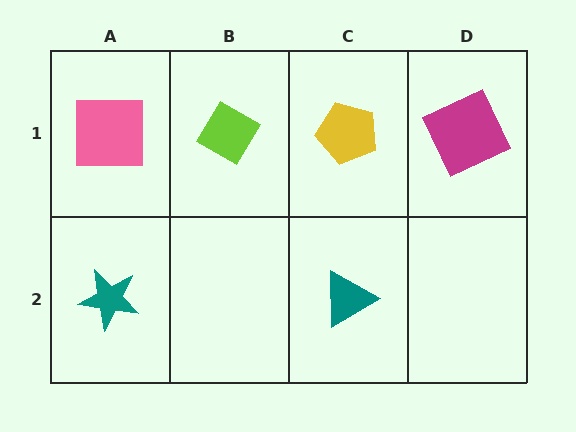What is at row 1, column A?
A pink square.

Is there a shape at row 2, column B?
No, that cell is empty.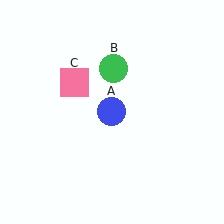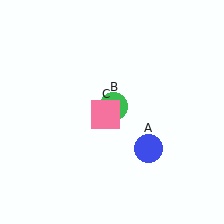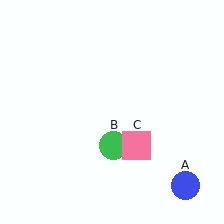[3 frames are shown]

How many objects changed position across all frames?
3 objects changed position: blue circle (object A), green circle (object B), pink square (object C).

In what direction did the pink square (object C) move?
The pink square (object C) moved down and to the right.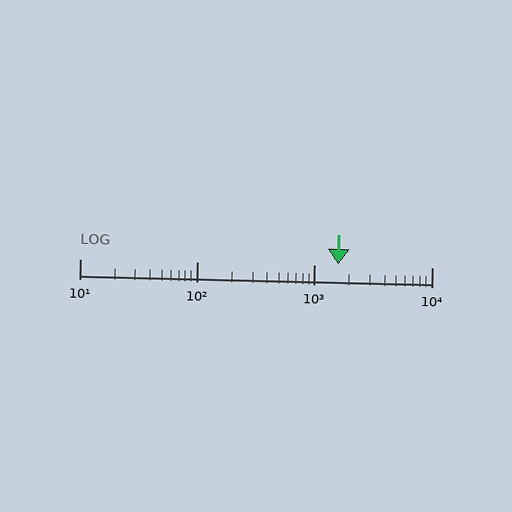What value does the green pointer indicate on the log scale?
The pointer indicates approximately 1600.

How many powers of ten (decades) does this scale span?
The scale spans 3 decades, from 10 to 10000.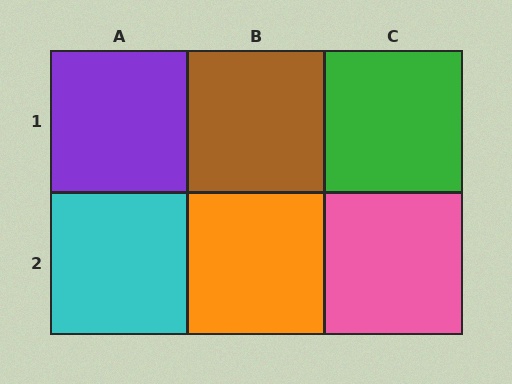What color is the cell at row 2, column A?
Cyan.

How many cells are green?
1 cell is green.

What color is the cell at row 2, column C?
Pink.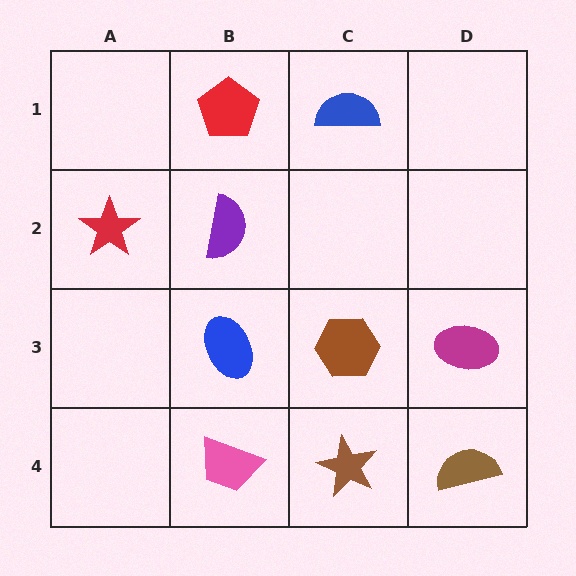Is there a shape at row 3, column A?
No, that cell is empty.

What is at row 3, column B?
A blue ellipse.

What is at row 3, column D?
A magenta ellipse.